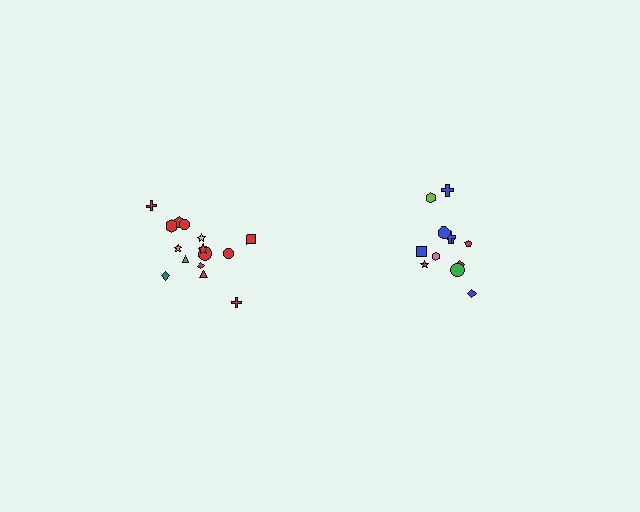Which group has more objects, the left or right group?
The left group.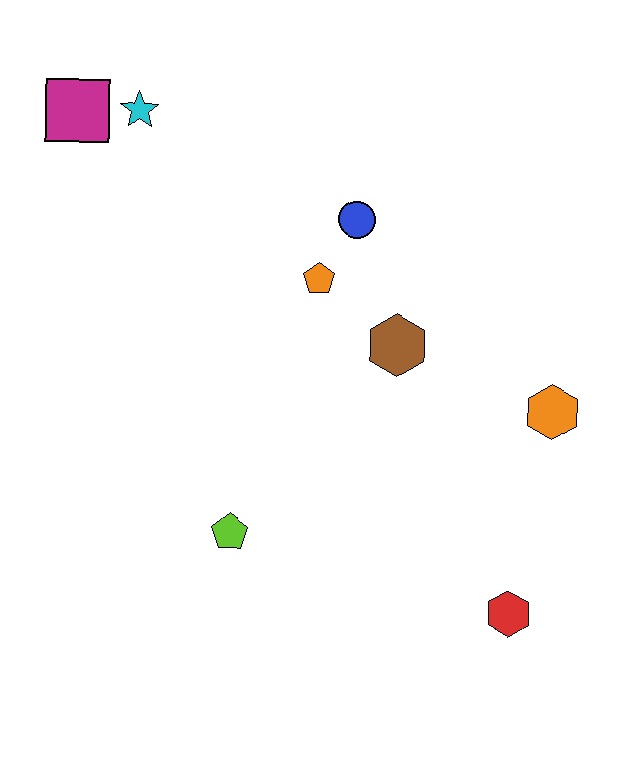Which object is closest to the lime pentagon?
The brown hexagon is closest to the lime pentagon.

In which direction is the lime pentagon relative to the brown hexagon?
The lime pentagon is below the brown hexagon.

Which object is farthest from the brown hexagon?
The magenta square is farthest from the brown hexagon.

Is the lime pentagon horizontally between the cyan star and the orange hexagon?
Yes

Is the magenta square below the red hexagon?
No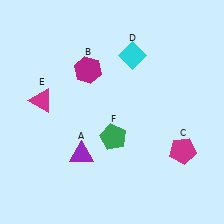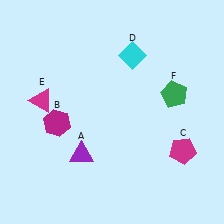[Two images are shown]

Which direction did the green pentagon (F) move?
The green pentagon (F) moved right.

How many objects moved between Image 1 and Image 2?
2 objects moved between the two images.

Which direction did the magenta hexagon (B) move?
The magenta hexagon (B) moved down.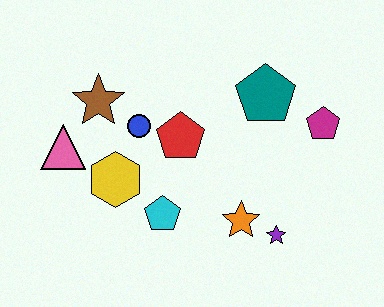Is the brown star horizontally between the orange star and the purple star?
No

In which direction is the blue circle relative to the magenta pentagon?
The blue circle is to the left of the magenta pentagon.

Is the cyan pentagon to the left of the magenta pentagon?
Yes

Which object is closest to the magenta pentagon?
The teal pentagon is closest to the magenta pentagon.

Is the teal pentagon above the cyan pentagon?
Yes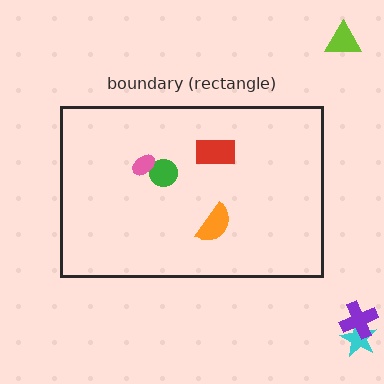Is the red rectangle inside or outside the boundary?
Inside.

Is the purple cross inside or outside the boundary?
Outside.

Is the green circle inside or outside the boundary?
Inside.